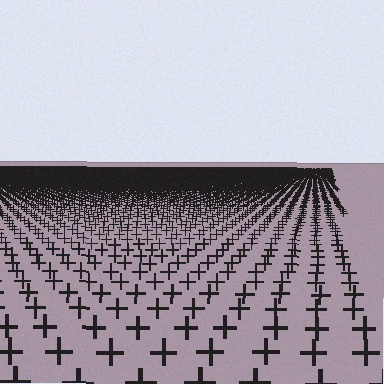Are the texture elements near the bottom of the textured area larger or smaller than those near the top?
Larger. Near the bottom, elements are closer to the viewer and appear at a bigger on-screen size.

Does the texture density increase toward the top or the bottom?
Density increases toward the top.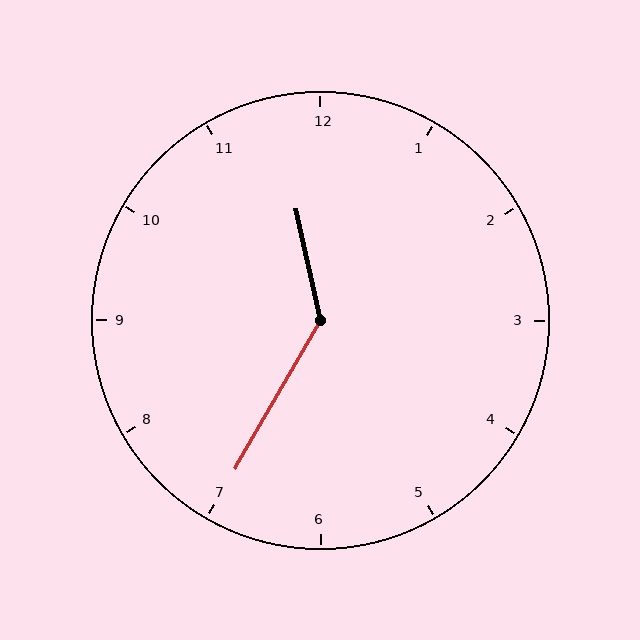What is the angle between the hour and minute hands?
Approximately 138 degrees.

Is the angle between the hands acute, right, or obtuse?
It is obtuse.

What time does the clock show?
11:35.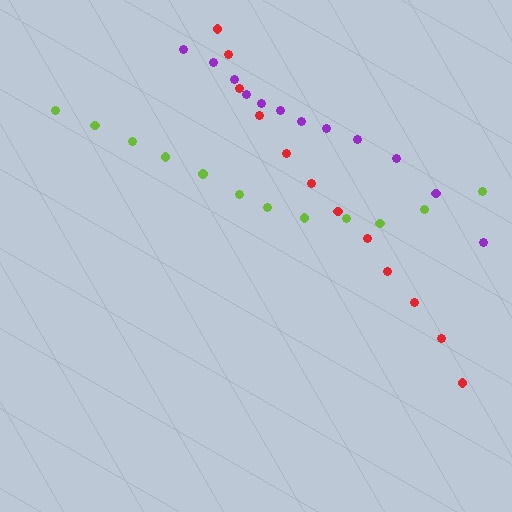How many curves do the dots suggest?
There are 3 distinct paths.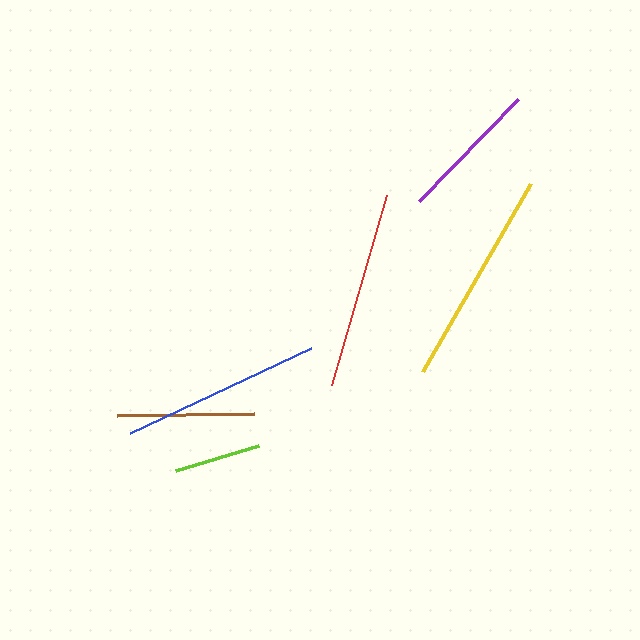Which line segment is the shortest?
The lime line is the shortest at approximately 87 pixels.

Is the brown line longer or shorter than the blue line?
The blue line is longer than the brown line.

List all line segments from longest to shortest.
From longest to shortest: yellow, blue, red, purple, brown, lime.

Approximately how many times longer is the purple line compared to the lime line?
The purple line is approximately 1.6 times the length of the lime line.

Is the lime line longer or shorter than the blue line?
The blue line is longer than the lime line.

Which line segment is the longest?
The yellow line is the longest at approximately 218 pixels.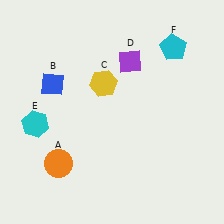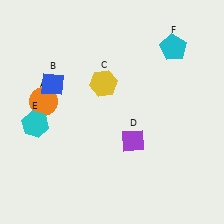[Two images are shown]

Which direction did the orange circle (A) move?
The orange circle (A) moved up.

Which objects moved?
The objects that moved are: the orange circle (A), the purple diamond (D).